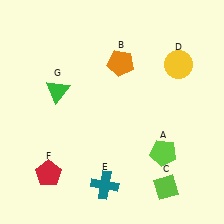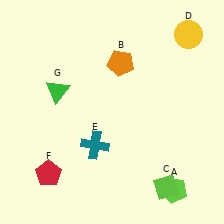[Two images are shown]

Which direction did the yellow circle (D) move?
The yellow circle (D) moved up.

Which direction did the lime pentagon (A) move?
The lime pentagon (A) moved down.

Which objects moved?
The objects that moved are: the lime pentagon (A), the yellow circle (D), the teal cross (E).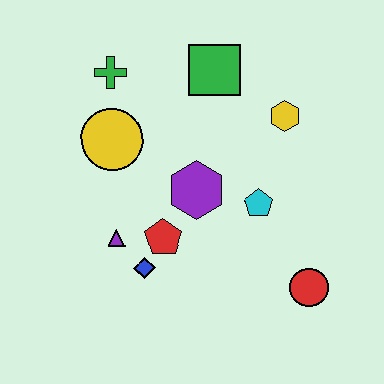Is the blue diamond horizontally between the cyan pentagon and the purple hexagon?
No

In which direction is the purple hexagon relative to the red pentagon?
The purple hexagon is above the red pentagon.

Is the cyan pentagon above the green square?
No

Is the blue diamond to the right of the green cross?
Yes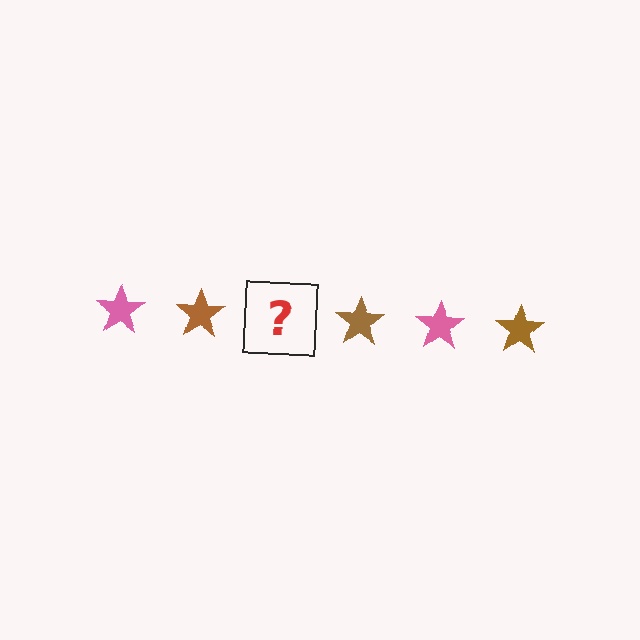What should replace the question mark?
The question mark should be replaced with a pink star.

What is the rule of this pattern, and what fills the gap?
The rule is that the pattern cycles through pink, brown stars. The gap should be filled with a pink star.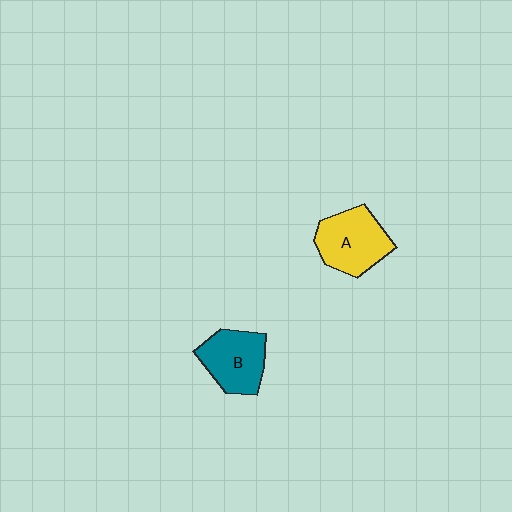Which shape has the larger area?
Shape A (yellow).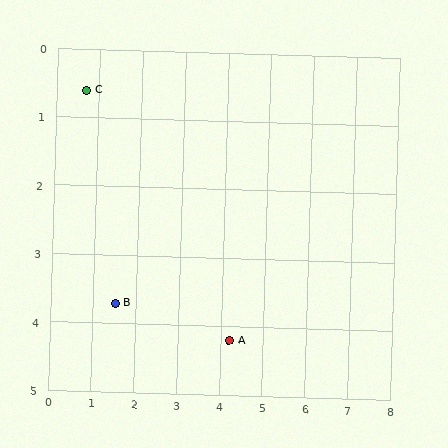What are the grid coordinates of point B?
Point B is at approximately (1.5, 3.7).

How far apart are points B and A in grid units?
Points B and A are about 2.7 grid units apart.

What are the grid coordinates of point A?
Point A is at approximately (4.2, 4.2).